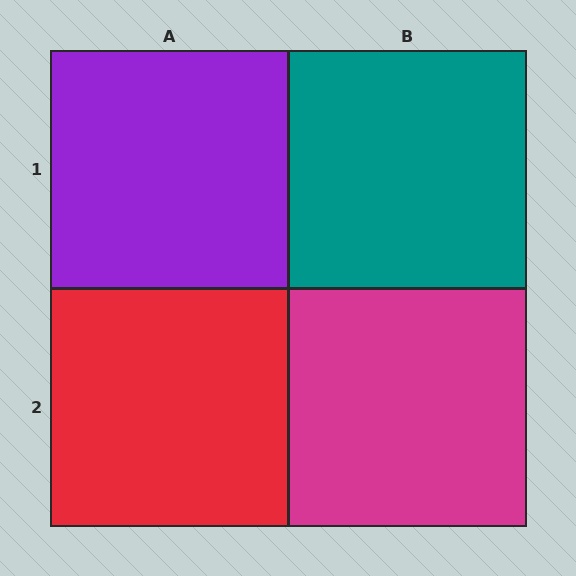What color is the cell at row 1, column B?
Teal.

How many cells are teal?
1 cell is teal.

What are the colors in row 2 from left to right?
Red, magenta.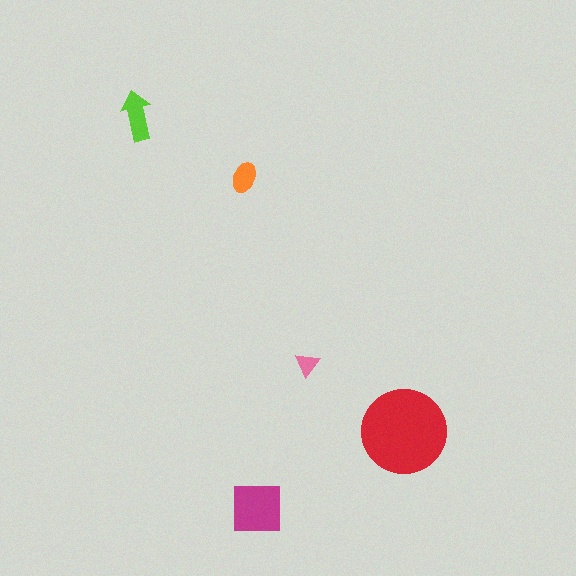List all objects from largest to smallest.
The red circle, the magenta square, the lime arrow, the orange ellipse, the pink triangle.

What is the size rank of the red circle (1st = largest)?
1st.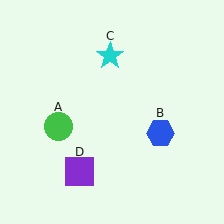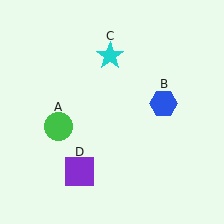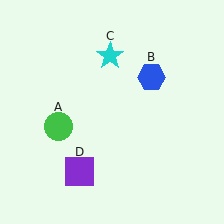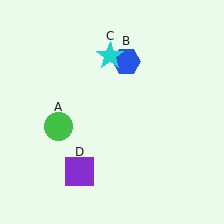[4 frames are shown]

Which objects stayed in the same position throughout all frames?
Green circle (object A) and cyan star (object C) and purple square (object D) remained stationary.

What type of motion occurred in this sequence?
The blue hexagon (object B) rotated counterclockwise around the center of the scene.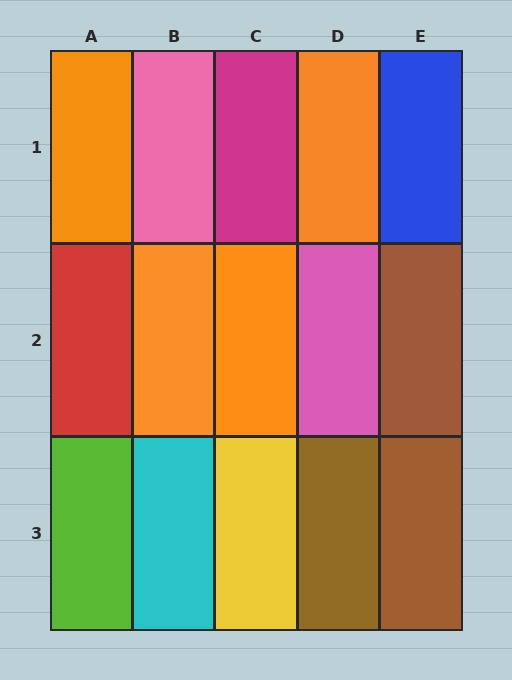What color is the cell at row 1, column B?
Pink.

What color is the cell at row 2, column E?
Brown.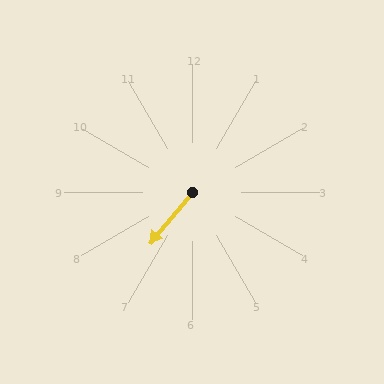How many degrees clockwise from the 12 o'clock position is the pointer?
Approximately 220 degrees.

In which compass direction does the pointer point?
Southwest.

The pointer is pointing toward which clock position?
Roughly 7 o'clock.